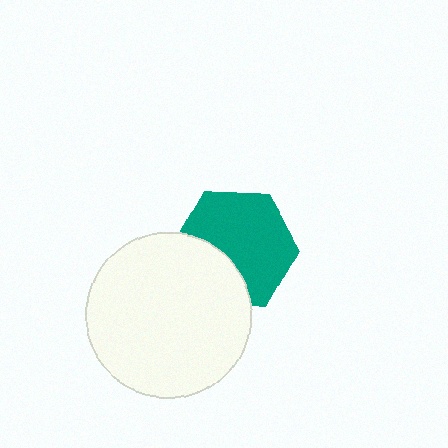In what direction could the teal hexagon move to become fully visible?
The teal hexagon could move toward the upper-right. That would shift it out from behind the white circle entirely.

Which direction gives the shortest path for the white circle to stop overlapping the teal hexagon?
Moving toward the lower-left gives the shortest separation.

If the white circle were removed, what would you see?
You would see the complete teal hexagon.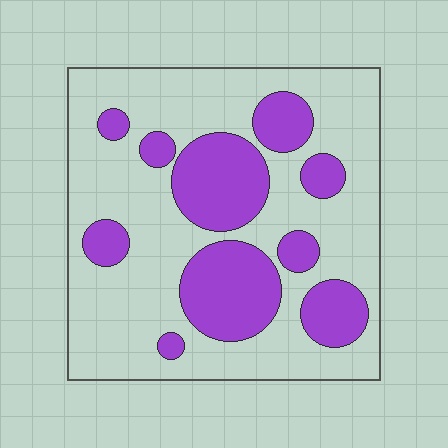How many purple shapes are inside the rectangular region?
10.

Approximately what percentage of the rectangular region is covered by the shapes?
Approximately 30%.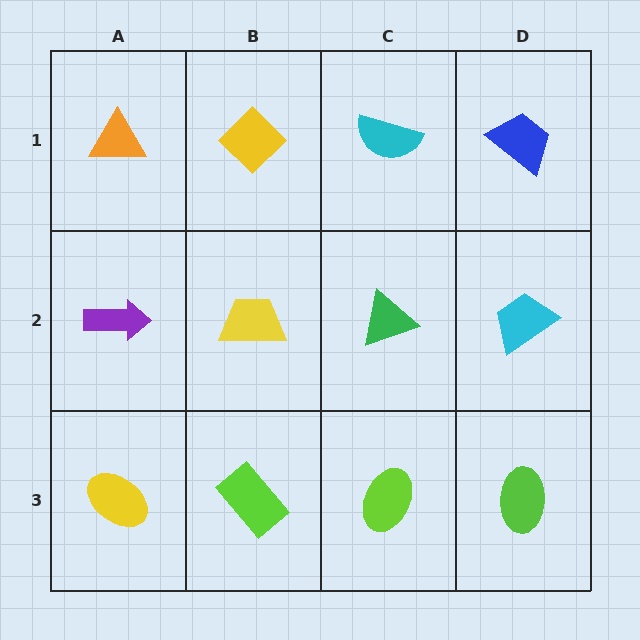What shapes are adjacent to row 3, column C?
A green triangle (row 2, column C), a lime rectangle (row 3, column B), a lime ellipse (row 3, column D).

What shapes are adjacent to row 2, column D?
A blue trapezoid (row 1, column D), a lime ellipse (row 3, column D), a green triangle (row 2, column C).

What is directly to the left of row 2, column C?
A yellow trapezoid.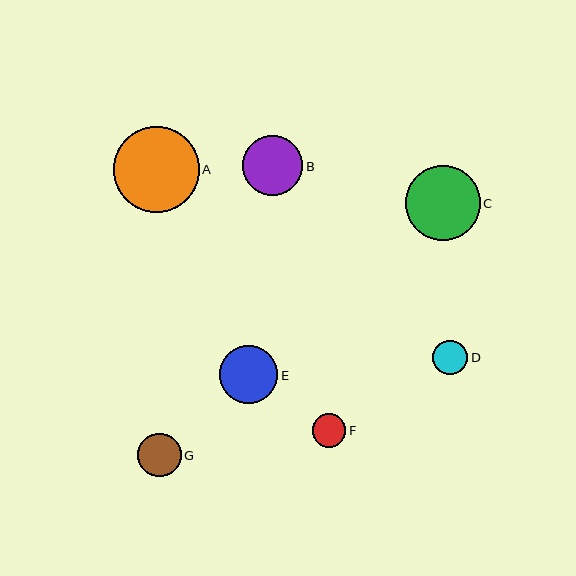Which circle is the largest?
Circle A is the largest with a size of approximately 86 pixels.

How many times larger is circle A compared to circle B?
Circle A is approximately 1.4 times the size of circle B.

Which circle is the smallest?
Circle F is the smallest with a size of approximately 34 pixels.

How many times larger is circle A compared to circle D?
Circle A is approximately 2.5 times the size of circle D.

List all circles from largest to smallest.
From largest to smallest: A, C, B, E, G, D, F.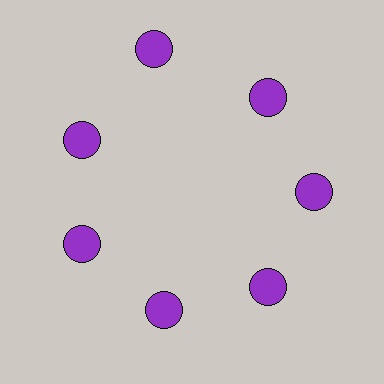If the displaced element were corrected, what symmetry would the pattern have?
It would have 7-fold rotational symmetry — the pattern would map onto itself every 51 degrees.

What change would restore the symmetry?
The symmetry would be restored by moving it inward, back onto the ring so that all 7 circles sit at equal angles and equal distance from the center.